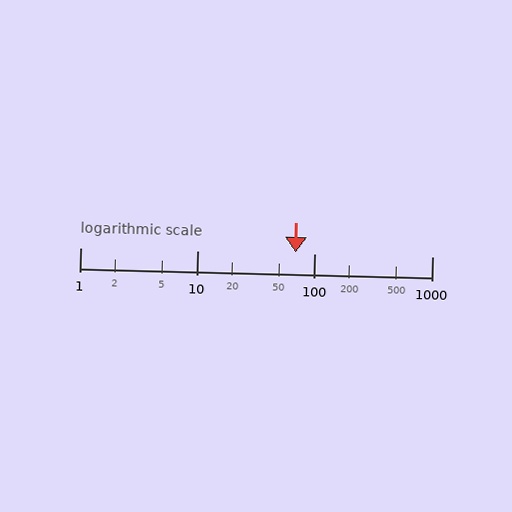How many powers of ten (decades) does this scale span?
The scale spans 3 decades, from 1 to 1000.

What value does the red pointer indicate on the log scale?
The pointer indicates approximately 68.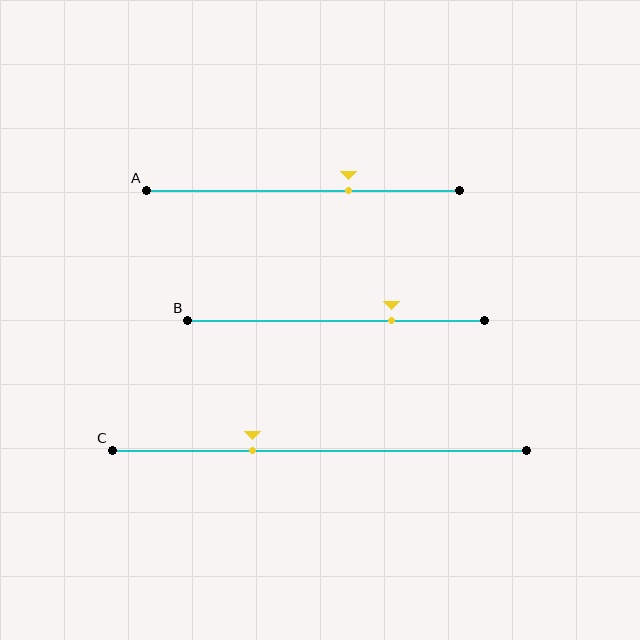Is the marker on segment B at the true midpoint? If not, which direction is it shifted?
No, the marker on segment B is shifted to the right by about 18% of the segment length.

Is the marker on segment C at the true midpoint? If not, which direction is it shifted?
No, the marker on segment C is shifted to the left by about 16% of the segment length.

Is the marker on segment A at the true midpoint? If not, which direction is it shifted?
No, the marker on segment A is shifted to the right by about 15% of the segment length.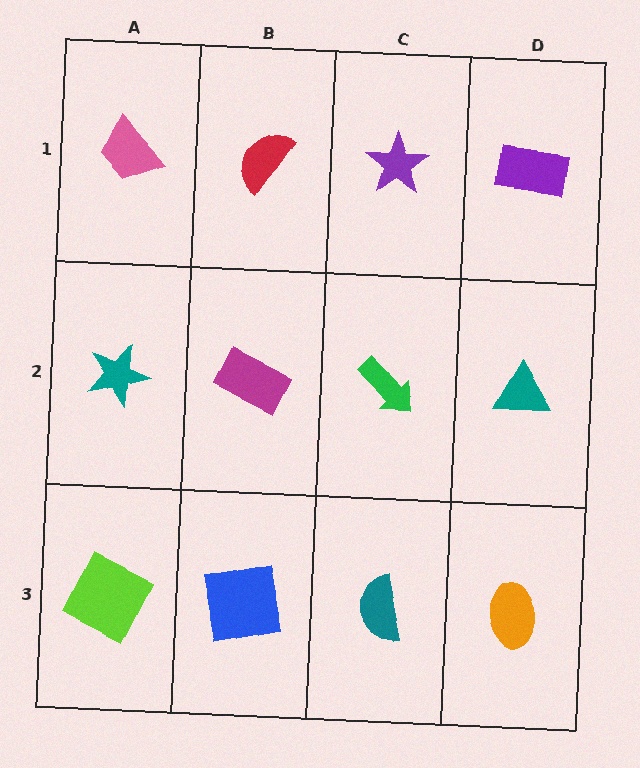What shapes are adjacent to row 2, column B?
A red semicircle (row 1, column B), a blue square (row 3, column B), a teal star (row 2, column A), a green arrow (row 2, column C).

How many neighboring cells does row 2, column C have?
4.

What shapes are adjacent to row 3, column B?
A magenta rectangle (row 2, column B), a lime square (row 3, column A), a teal semicircle (row 3, column C).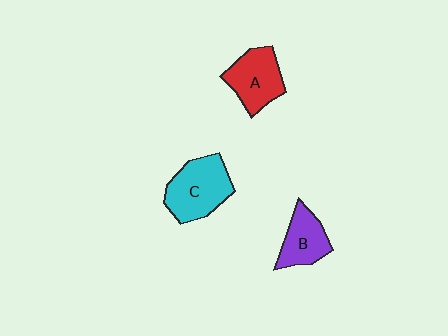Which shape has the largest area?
Shape C (cyan).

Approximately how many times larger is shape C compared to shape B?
Approximately 1.5 times.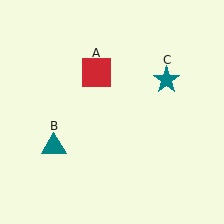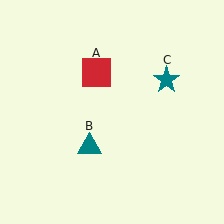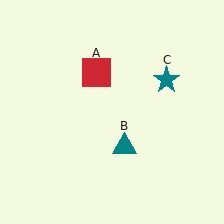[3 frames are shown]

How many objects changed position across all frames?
1 object changed position: teal triangle (object B).